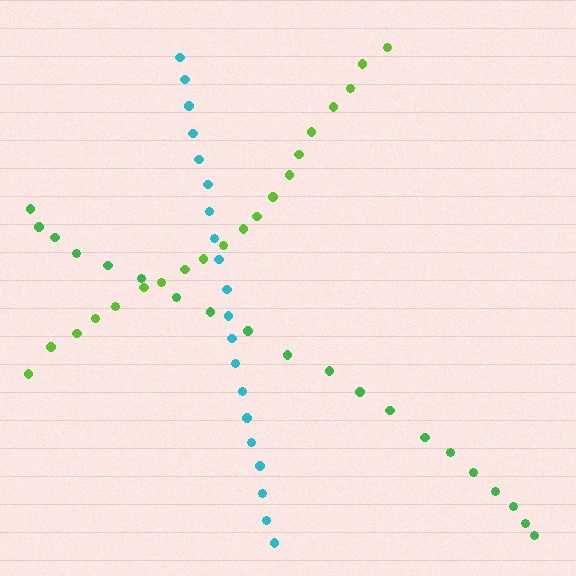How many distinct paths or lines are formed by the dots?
There are 3 distinct paths.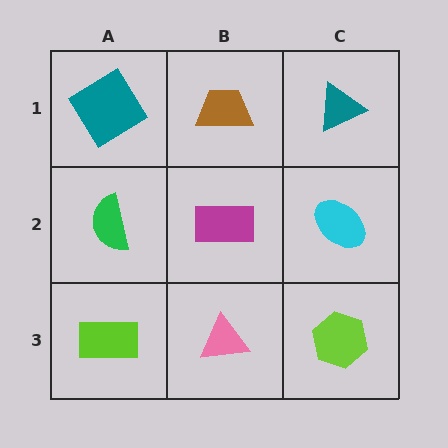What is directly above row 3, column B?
A magenta rectangle.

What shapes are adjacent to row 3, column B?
A magenta rectangle (row 2, column B), a lime rectangle (row 3, column A), a lime hexagon (row 3, column C).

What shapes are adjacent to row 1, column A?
A green semicircle (row 2, column A), a brown trapezoid (row 1, column B).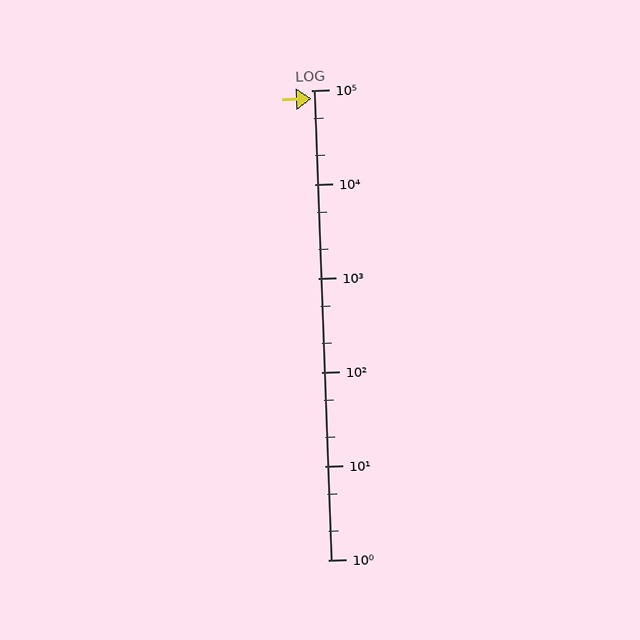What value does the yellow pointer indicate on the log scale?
The pointer indicates approximately 81000.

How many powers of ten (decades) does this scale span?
The scale spans 5 decades, from 1 to 100000.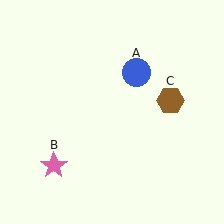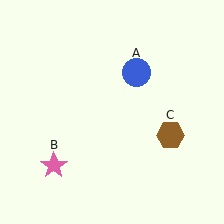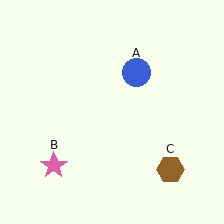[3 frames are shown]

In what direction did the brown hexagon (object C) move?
The brown hexagon (object C) moved down.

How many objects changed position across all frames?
1 object changed position: brown hexagon (object C).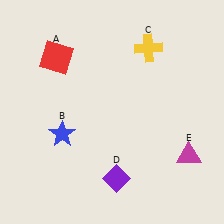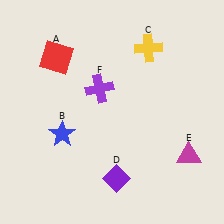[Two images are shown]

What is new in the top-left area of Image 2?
A purple cross (F) was added in the top-left area of Image 2.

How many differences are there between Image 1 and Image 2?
There is 1 difference between the two images.